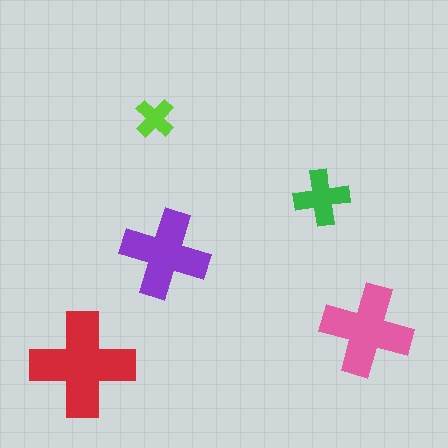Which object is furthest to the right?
The pink cross is rightmost.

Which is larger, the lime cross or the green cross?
The green one.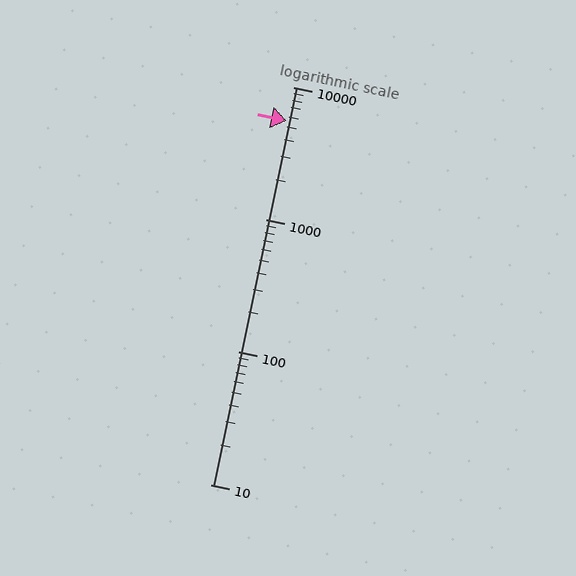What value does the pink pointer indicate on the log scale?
The pointer indicates approximately 5600.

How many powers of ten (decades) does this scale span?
The scale spans 3 decades, from 10 to 10000.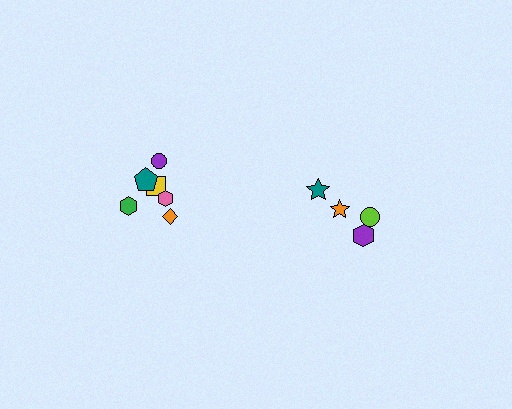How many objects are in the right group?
There are 4 objects.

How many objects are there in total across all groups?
There are 10 objects.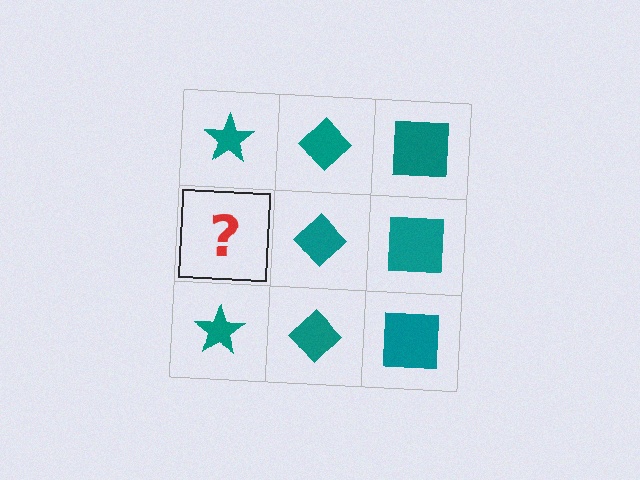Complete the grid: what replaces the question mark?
The question mark should be replaced with a teal star.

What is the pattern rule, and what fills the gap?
The rule is that each column has a consistent shape. The gap should be filled with a teal star.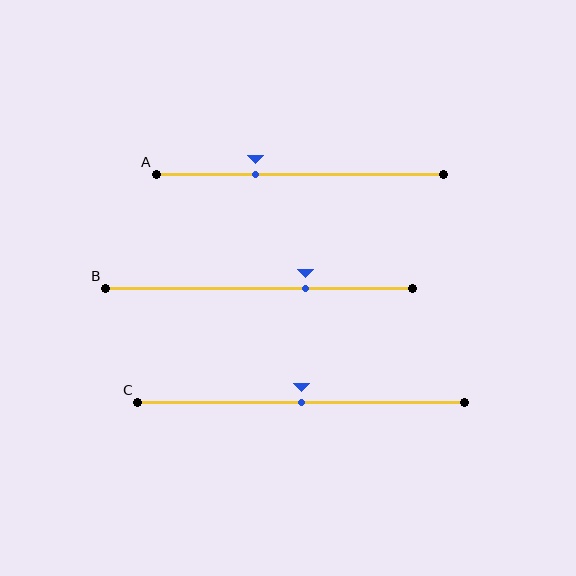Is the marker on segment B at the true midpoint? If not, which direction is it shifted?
No, the marker on segment B is shifted to the right by about 15% of the segment length.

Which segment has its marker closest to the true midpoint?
Segment C has its marker closest to the true midpoint.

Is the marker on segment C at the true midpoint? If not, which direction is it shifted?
Yes, the marker on segment C is at the true midpoint.